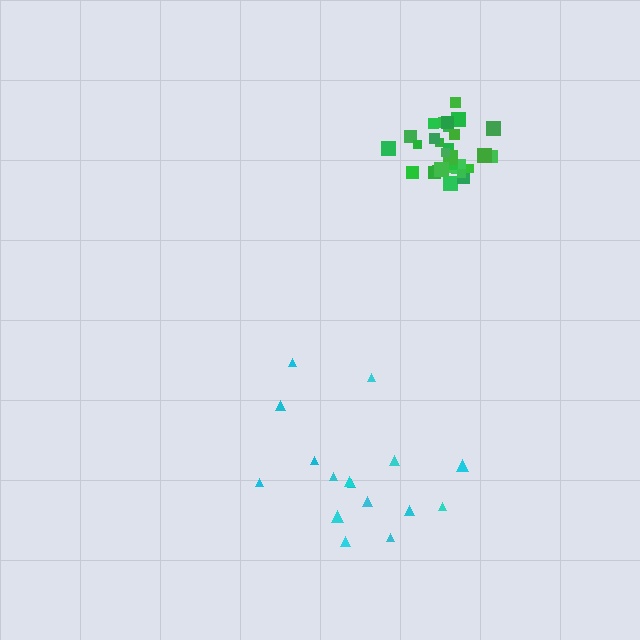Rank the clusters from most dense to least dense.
green, cyan.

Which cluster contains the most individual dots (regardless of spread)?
Green (30).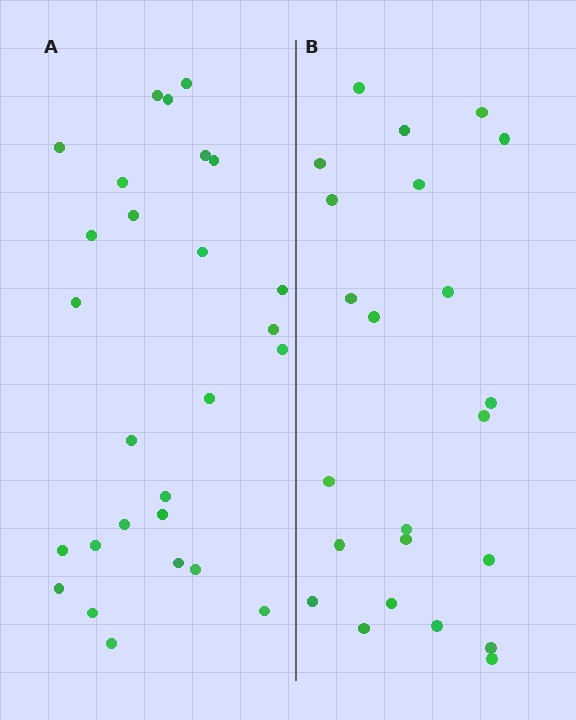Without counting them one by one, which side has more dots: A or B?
Region A (the left region) has more dots.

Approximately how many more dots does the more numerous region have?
Region A has about 4 more dots than region B.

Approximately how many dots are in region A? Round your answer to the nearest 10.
About 30 dots. (The exact count is 27, which rounds to 30.)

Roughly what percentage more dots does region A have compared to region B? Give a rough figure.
About 15% more.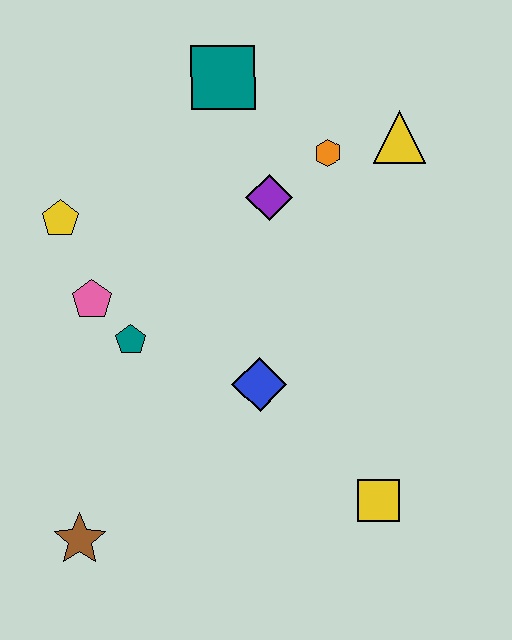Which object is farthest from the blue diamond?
The teal square is farthest from the blue diamond.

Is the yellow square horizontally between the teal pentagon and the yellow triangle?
Yes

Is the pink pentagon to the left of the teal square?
Yes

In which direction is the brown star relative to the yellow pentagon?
The brown star is below the yellow pentagon.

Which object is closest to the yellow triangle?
The orange hexagon is closest to the yellow triangle.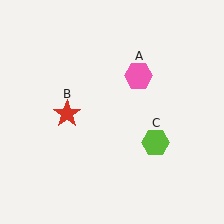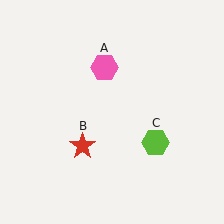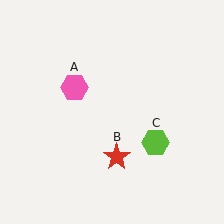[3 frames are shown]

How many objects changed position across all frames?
2 objects changed position: pink hexagon (object A), red star (object B).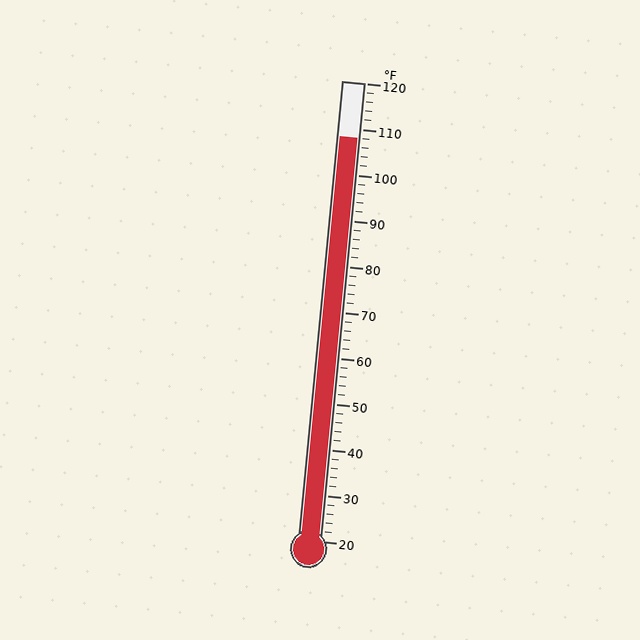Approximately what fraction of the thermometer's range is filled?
The thermometer is filled to approximately 90% of its range.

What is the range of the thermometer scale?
The thermometer scale ranges from 20°F to 120°F.